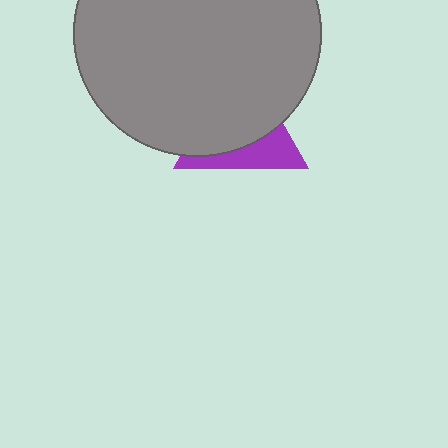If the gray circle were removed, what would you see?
You would see the complete purple triangle.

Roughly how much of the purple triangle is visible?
A small part of it is visible (roughly 35%).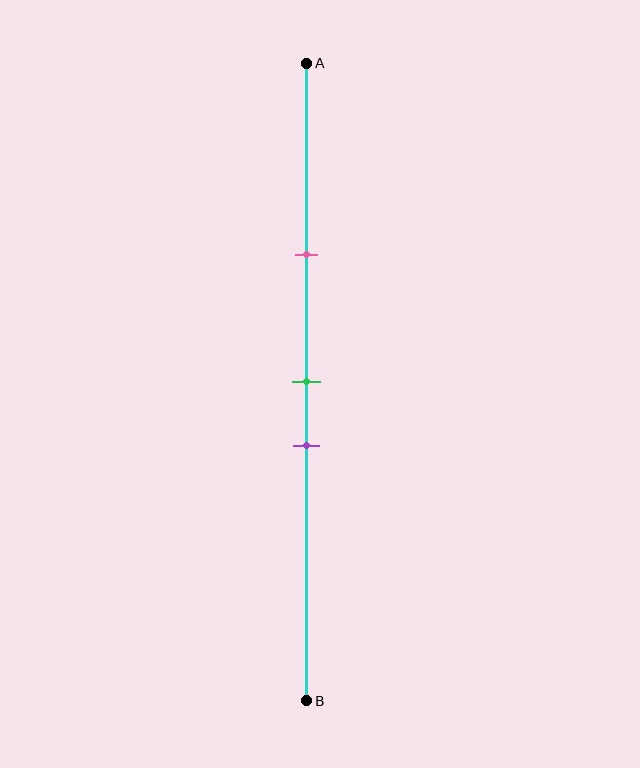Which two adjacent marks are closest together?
The green and purple marks are the closest adjacent pair.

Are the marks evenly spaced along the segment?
No, the marks are not evenly spaced.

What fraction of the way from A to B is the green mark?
The green mark is approximately 50% (0.5) of the way from A to B.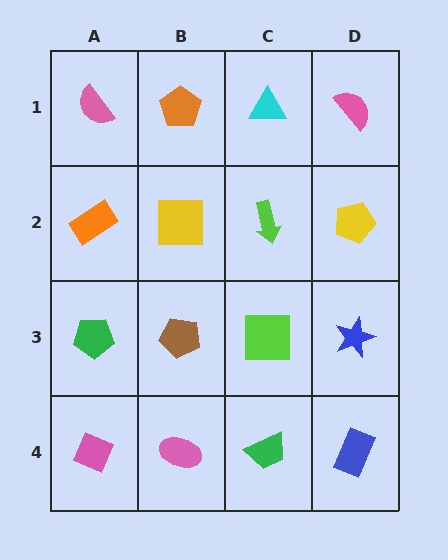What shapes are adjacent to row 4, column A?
A green pentagon (row 3, column A), a pink ellipse (row 4, column B).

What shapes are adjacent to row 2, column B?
An orange pentagon (row 1, column B), a brown pentagon (row 3, column B), an orange rectangle (row 2, column A), a lime arrow (row 2, column C).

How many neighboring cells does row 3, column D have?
3.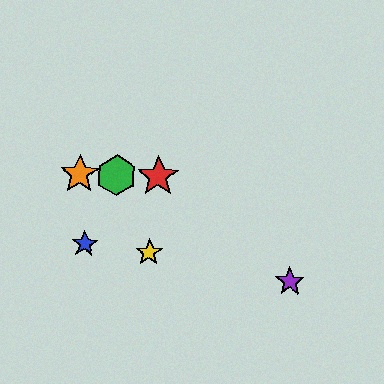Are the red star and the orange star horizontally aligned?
Yes, both are at y≈176.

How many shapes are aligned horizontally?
3 shapes (the red star, the green hexagon, the orange star) are aligned horizontally.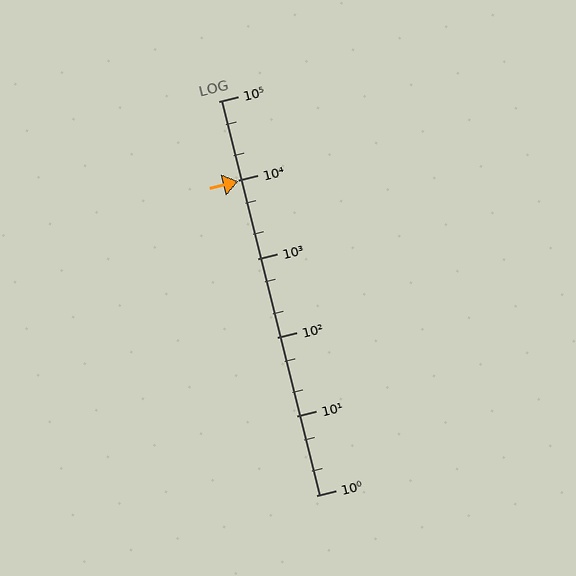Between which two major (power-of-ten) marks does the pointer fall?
The pointer is between 1000 and 10000.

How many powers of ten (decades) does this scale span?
The scale spans 5 decades, from 1 to 100000.